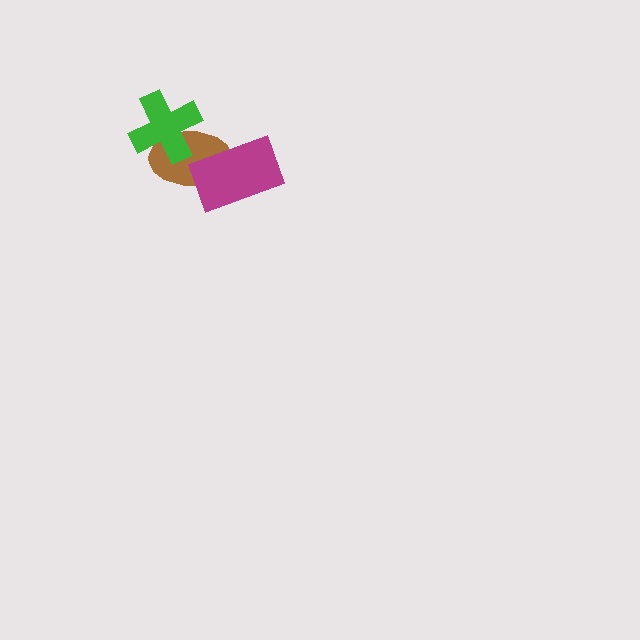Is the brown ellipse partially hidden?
Yes, it is partially covered by another shape.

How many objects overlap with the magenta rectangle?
1 object overlaps with the magenta rectangle.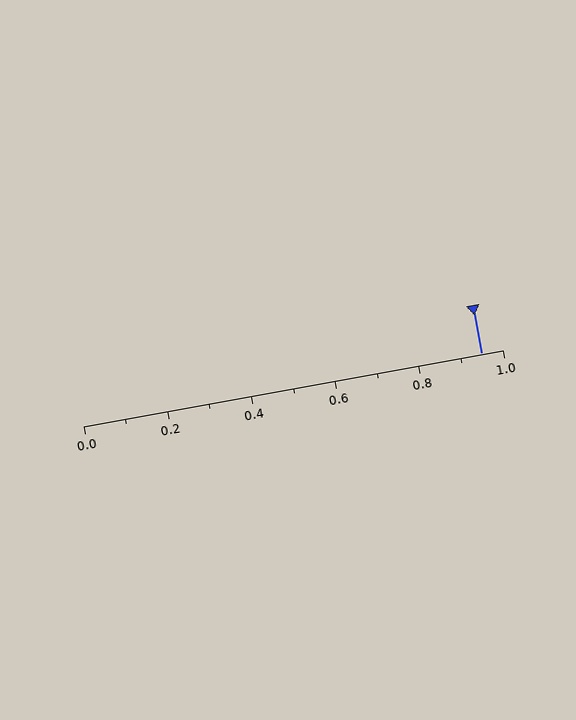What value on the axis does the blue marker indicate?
The marker indicates approximately 0.95.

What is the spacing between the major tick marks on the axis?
The major ticks are spaced 0.2 apart.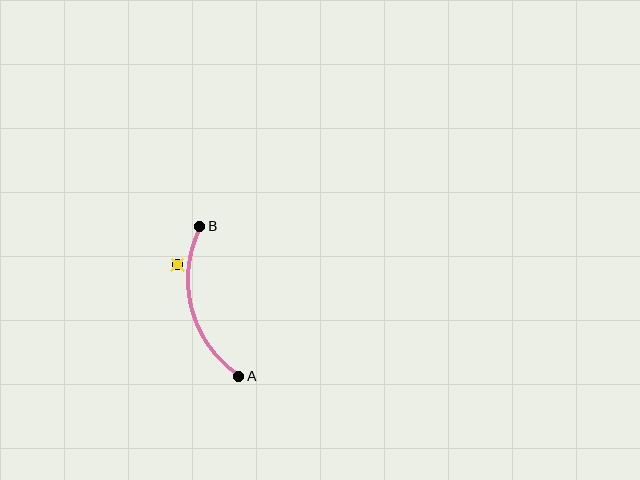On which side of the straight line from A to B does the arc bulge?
The arc bulges to the left of the straight line connecting A and B.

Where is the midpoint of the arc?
The arc midpoint is the point on the curve farthest from the straight line joining A and B. It sits to the left of that line.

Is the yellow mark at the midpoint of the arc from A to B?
No — the yellow mark does not lie on the arc at all. It sits slightly outside the curve.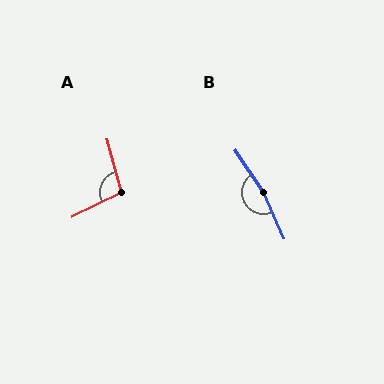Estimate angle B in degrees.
Approximately 170 degrees.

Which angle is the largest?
B, at approximately 170 degrees.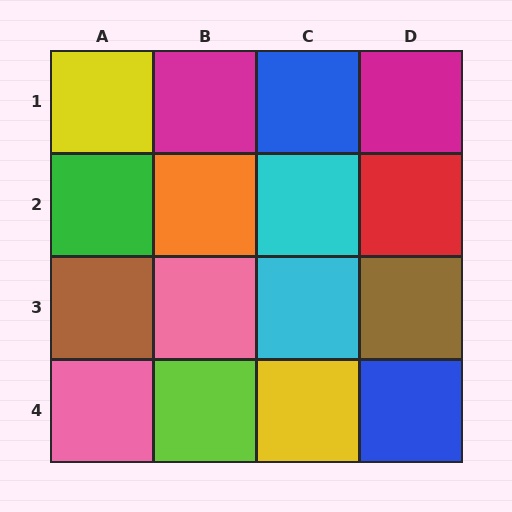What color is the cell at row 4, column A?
Pink.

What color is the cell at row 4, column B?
Lime.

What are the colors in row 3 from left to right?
Brown, pink, cyan, brown.